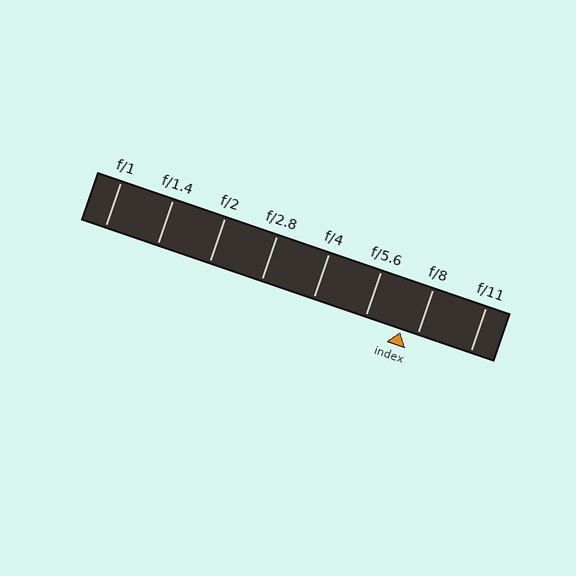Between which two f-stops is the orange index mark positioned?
The index mark is between f/5.6 and f/8.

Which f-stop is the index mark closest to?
The index mark is closest to f/8.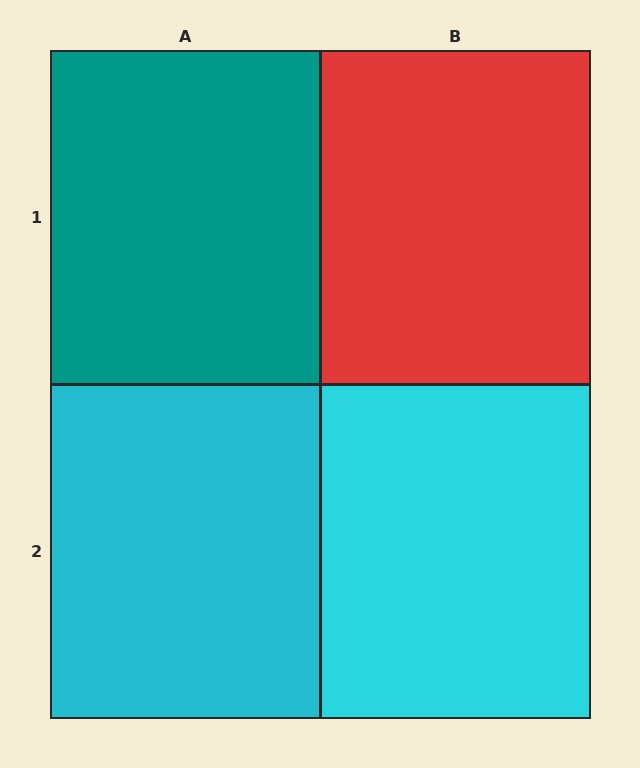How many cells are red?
1 cell is red.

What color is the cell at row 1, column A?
Teal.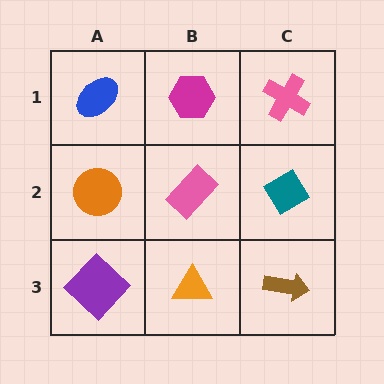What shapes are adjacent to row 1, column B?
A pink rectangle (row 2, column B), a blue ellipse (row 1, column A), a pink cross (row 1, column C).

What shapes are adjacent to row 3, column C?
A teal diamond (row 2, column C), an orange triangle (row 3, column B).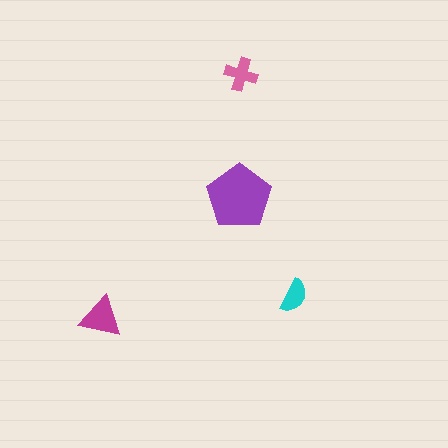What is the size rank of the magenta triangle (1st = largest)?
2nd.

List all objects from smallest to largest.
The cyan semicircle, the pink cross, the magenta triangle, the purple pentagon.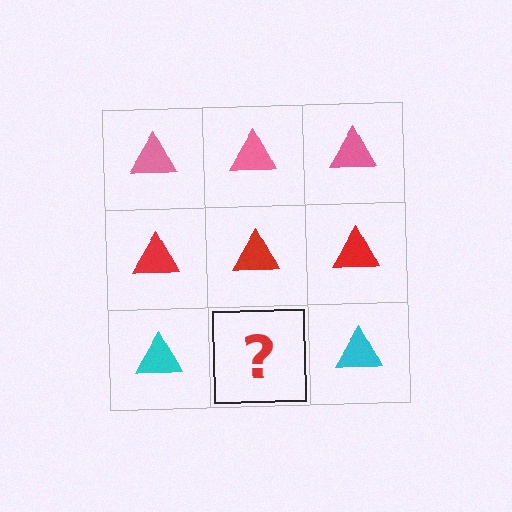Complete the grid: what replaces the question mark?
The question mark should be replaced with a cyan triangle.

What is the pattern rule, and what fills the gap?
The rule is that each row has a consistent color. The gap should be filled with a cyan triangle.